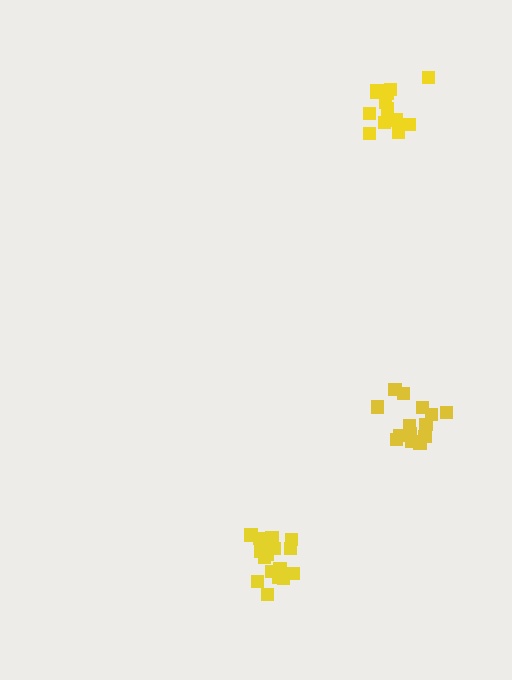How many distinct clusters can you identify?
There are 3 distinct clusters.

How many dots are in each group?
Group 1: 14 dots, Group 2: 14 dots, Group 3: 19 dots (47 total).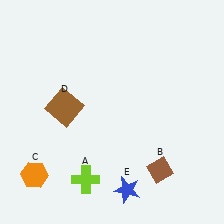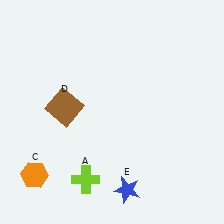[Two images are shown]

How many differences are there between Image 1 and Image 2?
There is 1 difference between the two images.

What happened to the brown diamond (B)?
The brown diamond (B) was removed in Image 2. It was in the bottom-right area of Image 1.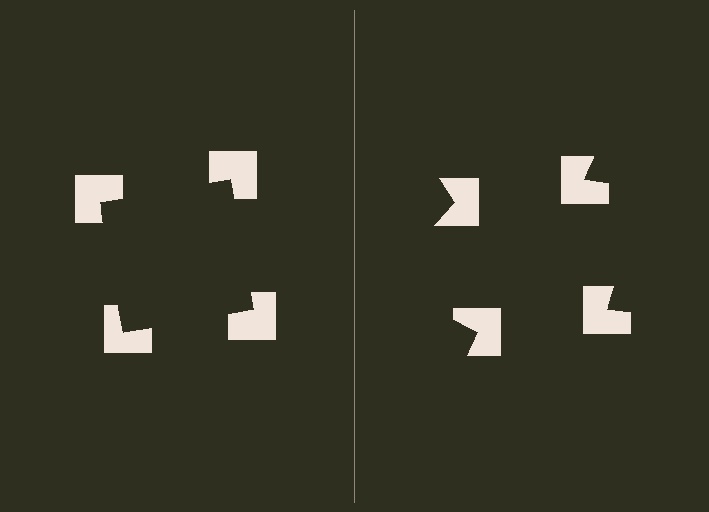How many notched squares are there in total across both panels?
8 — 4 on each side.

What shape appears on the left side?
An illusory square.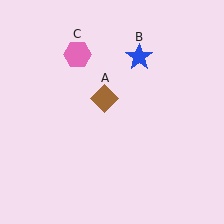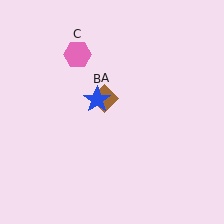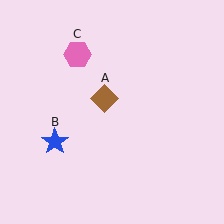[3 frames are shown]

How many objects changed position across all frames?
1 object changed position: blue star (object B).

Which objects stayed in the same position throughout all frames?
Brown diamond (object A) and pink hexagon (object C) remained stationary.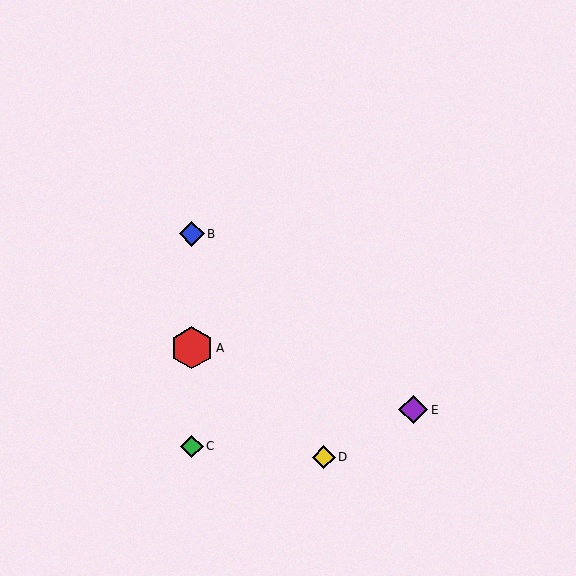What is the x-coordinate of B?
Object B is at x≈192.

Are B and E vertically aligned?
No, B is at x≈192 and E is at x≈413.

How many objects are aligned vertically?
3 objects (A, B, C) are aligned vertically.